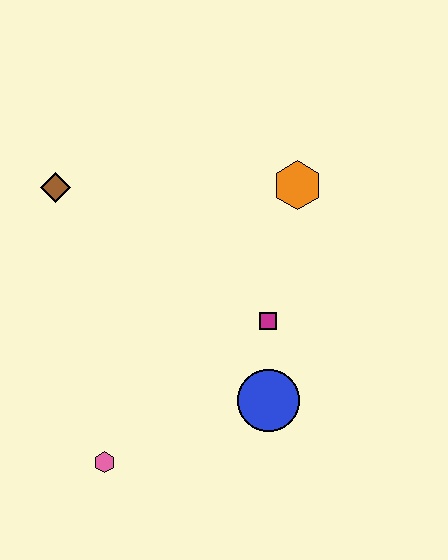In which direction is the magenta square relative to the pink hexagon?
The magenta square is to the right of the pink hexagon.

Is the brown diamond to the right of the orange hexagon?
No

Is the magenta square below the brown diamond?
Yes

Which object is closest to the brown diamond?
The orange hexagon is closest to the brown diamond.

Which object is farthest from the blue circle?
The brown diamond is farthest from the blue circle.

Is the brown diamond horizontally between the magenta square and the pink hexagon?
No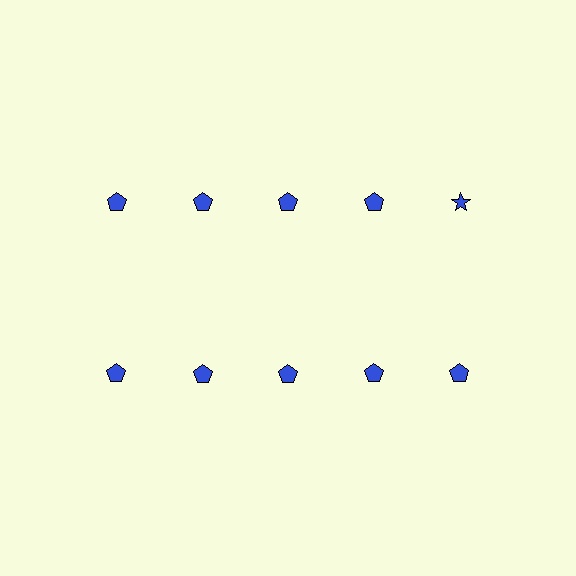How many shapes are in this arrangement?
There are 10 shapes arranged in a grid pattern.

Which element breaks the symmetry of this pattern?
The blue star in the top row, rightmost column breaks the symmetry. All other shapes are blue pentagons.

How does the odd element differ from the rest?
It has a different shape: star instead of pentagon.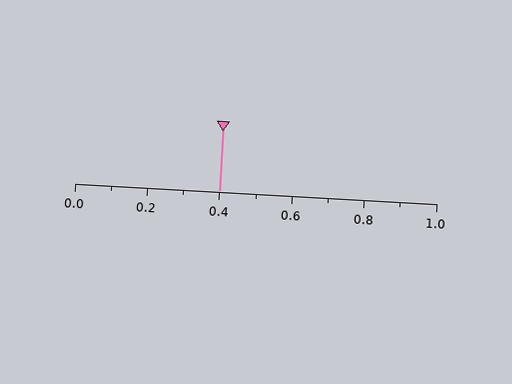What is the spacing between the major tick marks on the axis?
The major ticks are spaced 0.2 apart.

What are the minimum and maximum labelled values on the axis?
The axis runs from 0.0 to 1.0.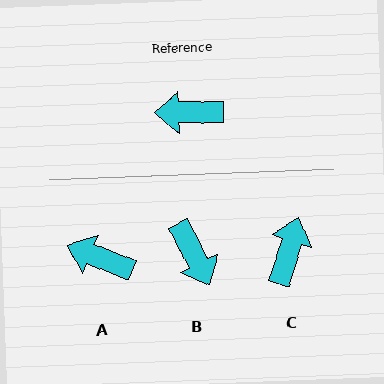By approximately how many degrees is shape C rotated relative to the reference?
Approximately 108 degrees clockwise.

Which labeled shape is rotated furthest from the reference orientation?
B, about 116 degrees away.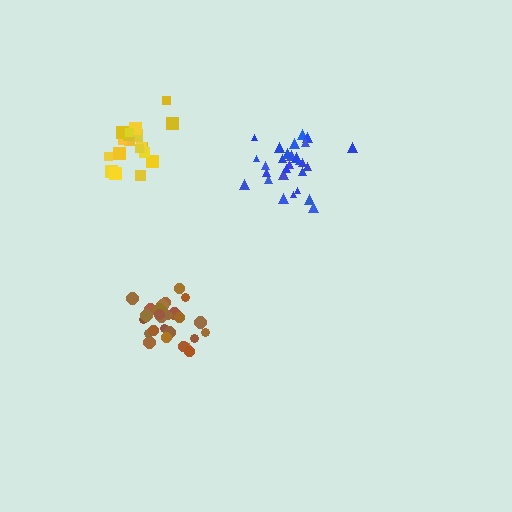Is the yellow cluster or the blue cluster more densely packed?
Blue.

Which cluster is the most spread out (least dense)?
Yellow.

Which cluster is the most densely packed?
Brown.